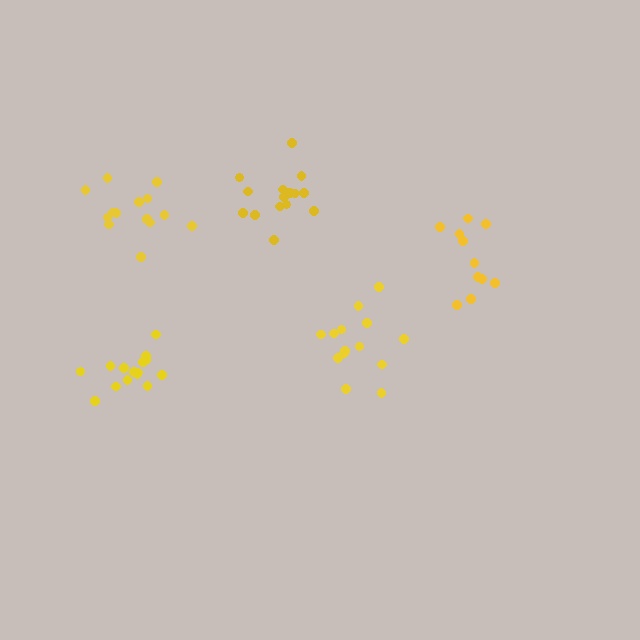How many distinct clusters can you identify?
There are 5 distinct clusters.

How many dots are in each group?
Group 1: 11 dots, Group 2: 15 dots, Group 3: 14 dots, Group 4: 15 dots, Group 5: 15 dots (70 total).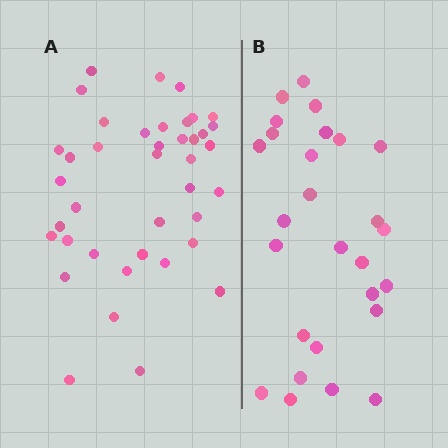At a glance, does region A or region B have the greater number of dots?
Region A (the left region) has more dots.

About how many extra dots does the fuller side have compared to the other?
Region A has approximately 15 more dots than region B.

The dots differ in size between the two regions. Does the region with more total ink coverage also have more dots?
No. Region B has more total ink coverage because its dots are larger, but region A actually contains more individual dots. Total area can be misleading — the number of items is what matters here.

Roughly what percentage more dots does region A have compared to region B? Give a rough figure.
About 50% more.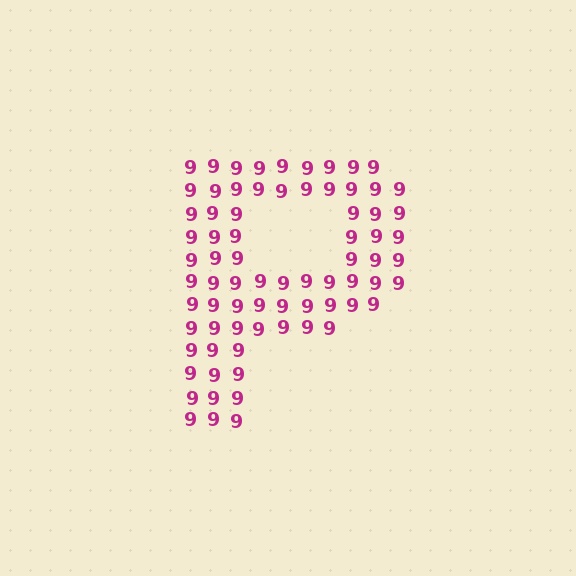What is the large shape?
The large shape is the letter P.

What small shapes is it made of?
It is made of small digit 9's.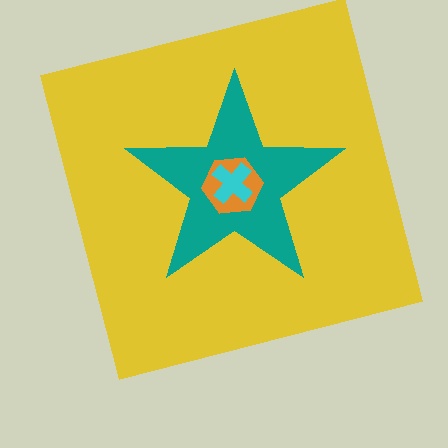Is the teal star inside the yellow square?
Yes.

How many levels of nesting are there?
4.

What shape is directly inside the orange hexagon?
The cyan cross.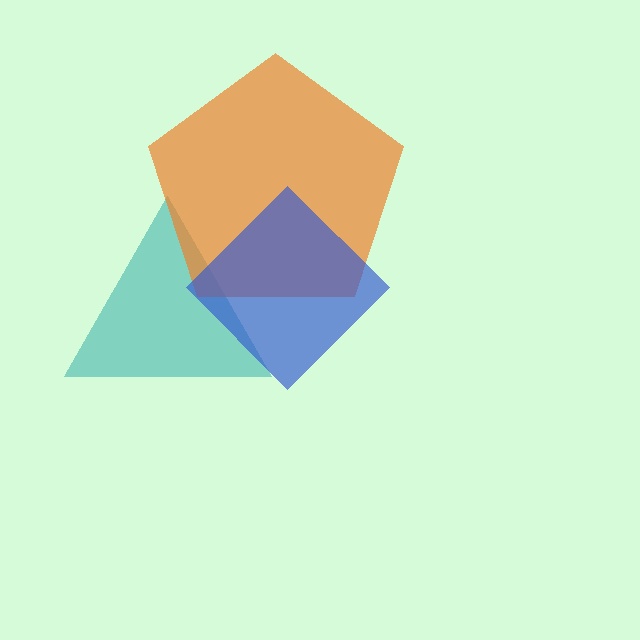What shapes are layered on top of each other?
The layered shapes are: a teal triangle, an orange pentagon, a blue diamond.